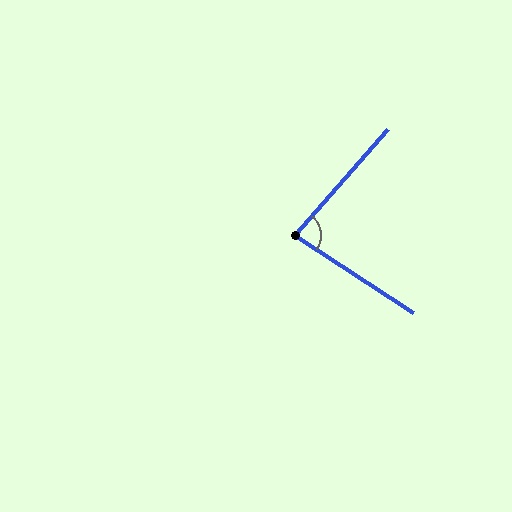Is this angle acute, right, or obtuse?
It is acute.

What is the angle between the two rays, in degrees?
Approximately 82 degrees.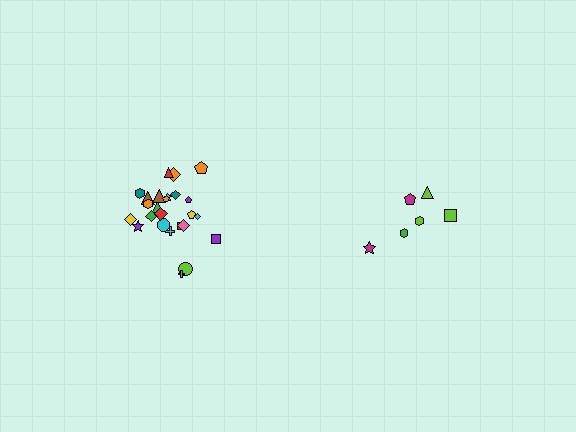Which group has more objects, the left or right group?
The left group.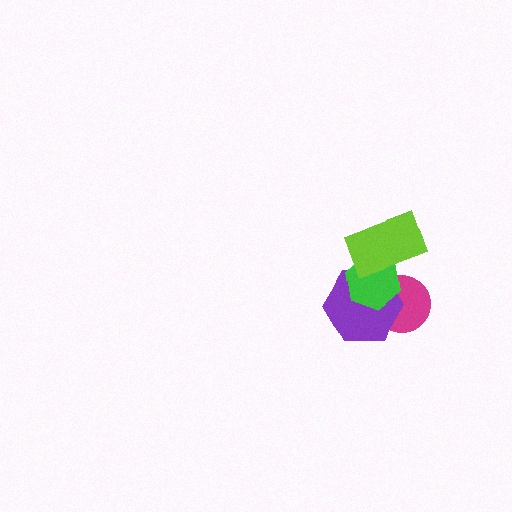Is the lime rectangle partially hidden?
No, no other shape covers it.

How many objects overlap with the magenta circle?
2 objects overlap with the magenta circle.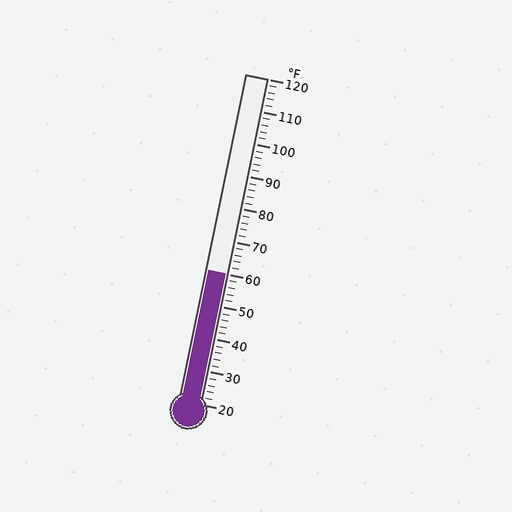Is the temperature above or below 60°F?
The temperature is at 60°F.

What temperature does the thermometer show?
The thermometer shows approximately 60°F.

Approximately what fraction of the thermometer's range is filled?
The thermometer is filled to approximately 40% of its range.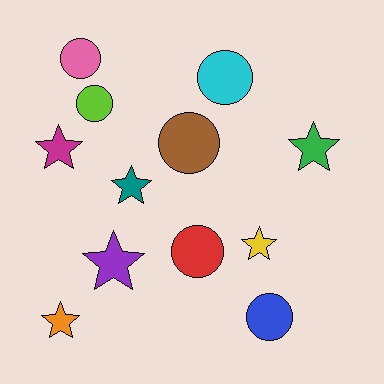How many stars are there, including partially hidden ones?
There are 6 stars.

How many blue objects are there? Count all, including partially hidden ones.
There is 1 blue object.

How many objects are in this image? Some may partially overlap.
There are 12 objects.